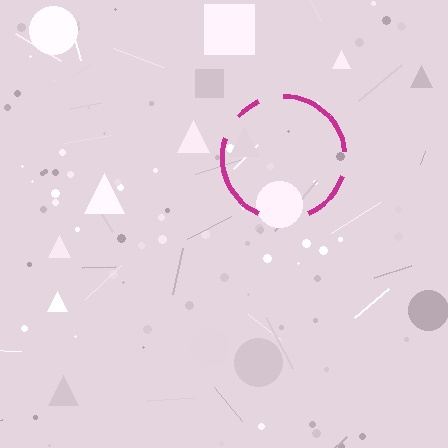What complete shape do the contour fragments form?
The contour fragments form a circle.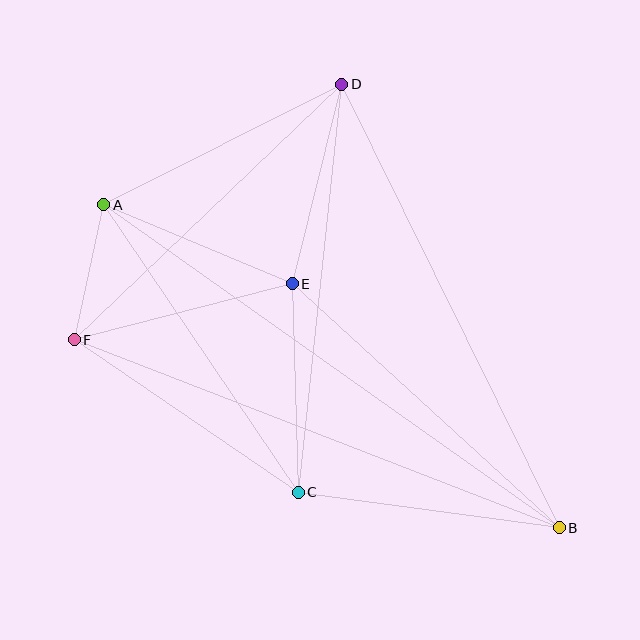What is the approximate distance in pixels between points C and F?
The distance between C and F is approximately 271 pixels.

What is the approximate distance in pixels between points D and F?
The distance between D and F is approximately 370 pixels.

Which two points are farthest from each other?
Points A and B are farthest from each other.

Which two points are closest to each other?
Points A and F are closest to each other.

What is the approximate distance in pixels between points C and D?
The distance between C and D is approximately 410 pixels.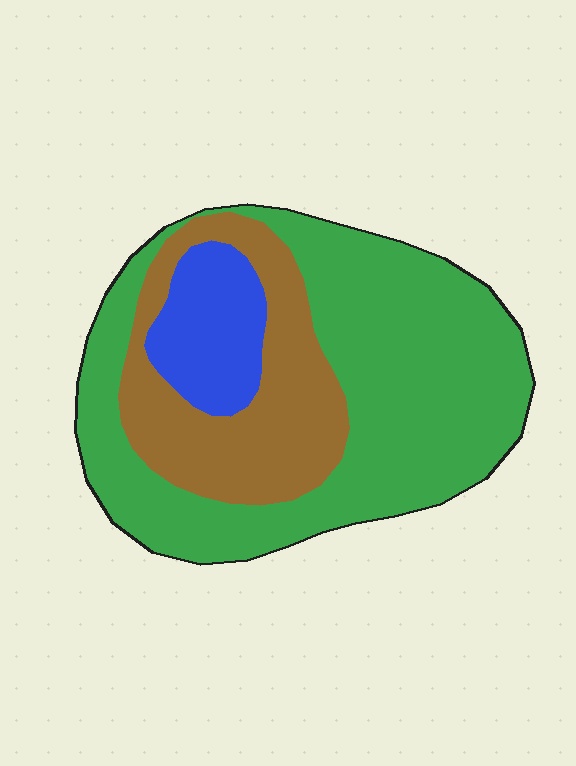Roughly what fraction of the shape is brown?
Brown takes up about one quarter (1/4) of the shape.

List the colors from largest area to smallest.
From largest to smallest: green, brown, blue.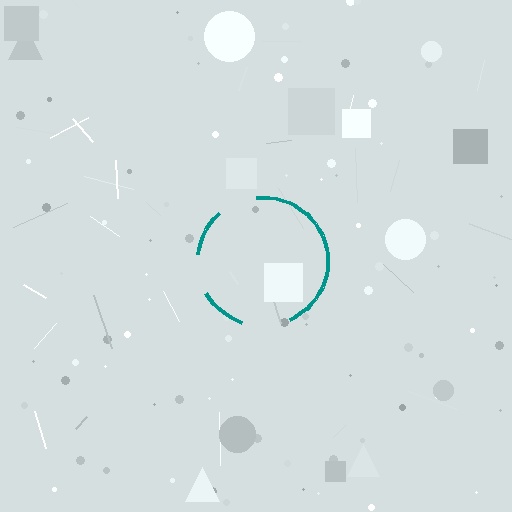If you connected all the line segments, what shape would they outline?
They would outline a circle.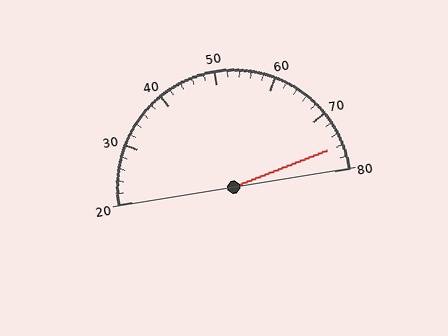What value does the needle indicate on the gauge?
The needle indicates approximately 76.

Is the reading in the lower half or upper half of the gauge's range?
The reading is in the upper half of the range (20 to 80).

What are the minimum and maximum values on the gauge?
The gauge ranges from 20 to 80.